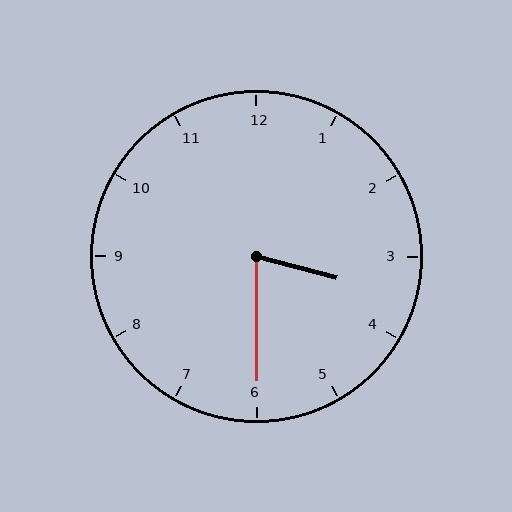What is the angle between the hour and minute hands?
Approximately 75 degrees.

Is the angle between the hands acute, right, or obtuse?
It is acute.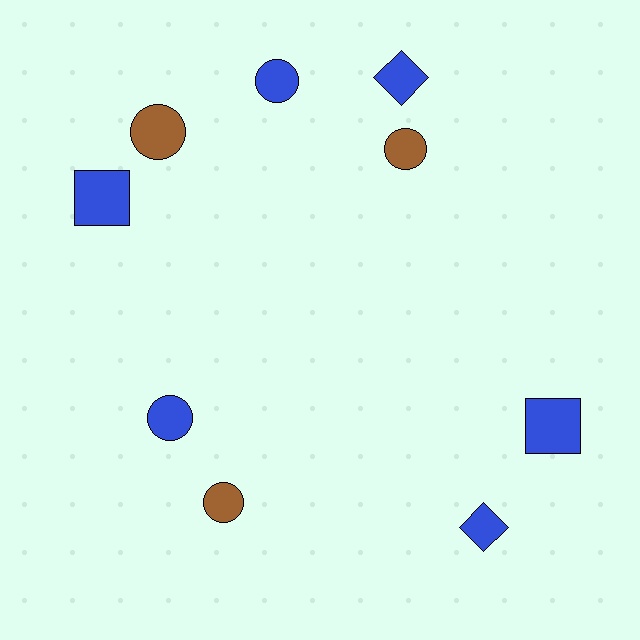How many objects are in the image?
There are 9 objects.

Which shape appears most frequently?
Circle, with 5 objects.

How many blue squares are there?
There are 2 blue squares.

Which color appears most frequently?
Blue, with 6 objects.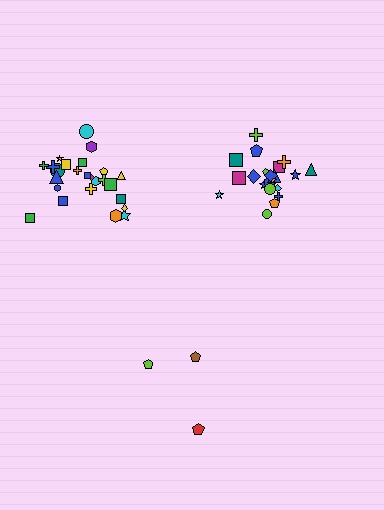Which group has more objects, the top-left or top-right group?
The top-left group.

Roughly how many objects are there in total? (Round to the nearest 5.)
Roughly 50 objects in total.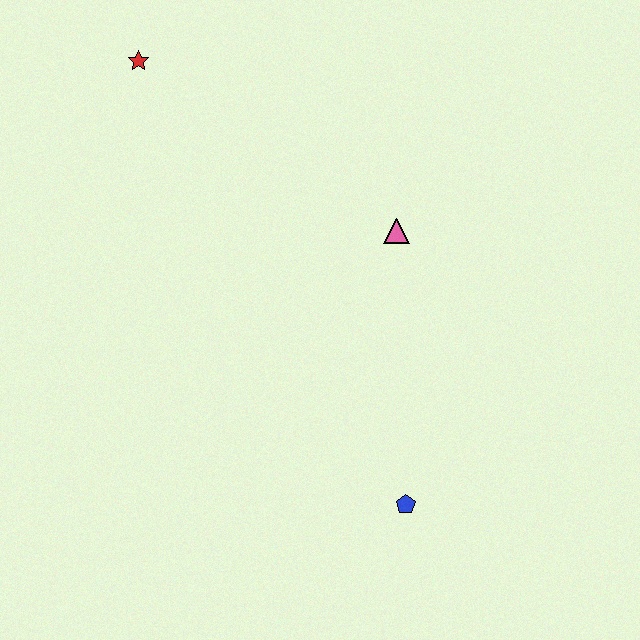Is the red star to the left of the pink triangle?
Yes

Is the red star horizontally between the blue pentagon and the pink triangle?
No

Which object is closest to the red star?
The pink triangle is closest to the red star.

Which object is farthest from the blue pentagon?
The red star is farthest from the blue pentagon.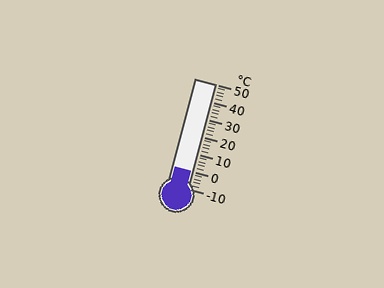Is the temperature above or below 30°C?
The temperature is below 30°C.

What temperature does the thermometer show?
The thermometer shows approximately 0°C.